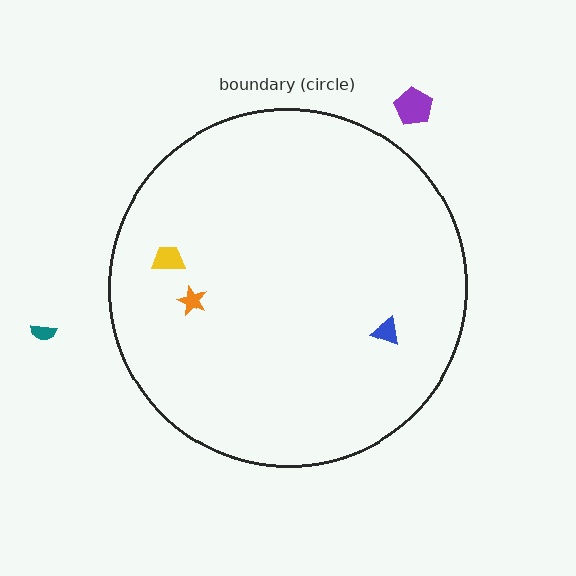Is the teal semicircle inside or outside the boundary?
Outside.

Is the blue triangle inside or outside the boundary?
Inside.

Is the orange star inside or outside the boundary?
Inside.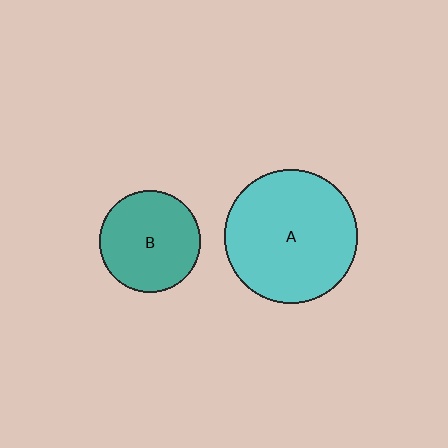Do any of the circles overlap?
No, none of the circles overlap.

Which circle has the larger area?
Circle A (cyan).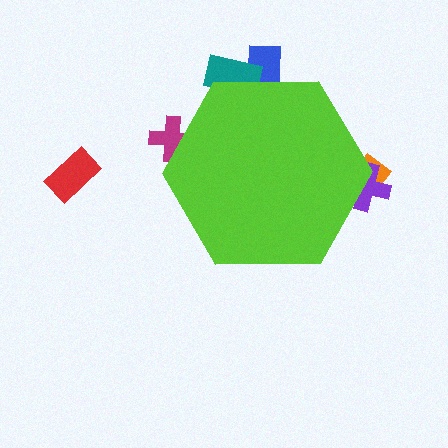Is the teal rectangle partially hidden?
Yes, the teal rectangle is partially hidden behind the lime hexagon.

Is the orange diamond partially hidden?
Yes, the orange diamond is partially hidden behind the lime hexagon.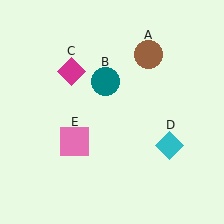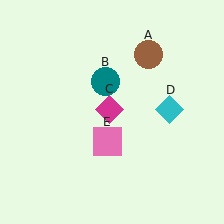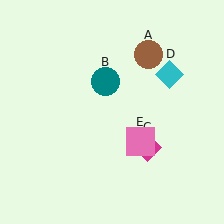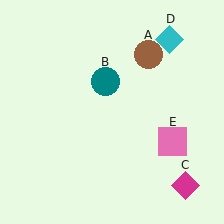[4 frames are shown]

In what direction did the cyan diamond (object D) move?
The cyan diamond (object D) moved up.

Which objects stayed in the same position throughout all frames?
Brown circle (object A) and teal circle (object B) remained stationary.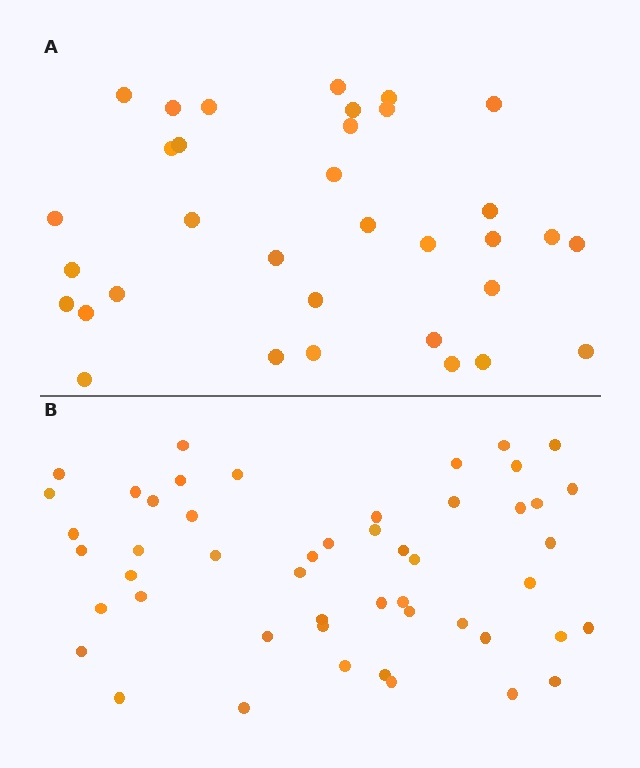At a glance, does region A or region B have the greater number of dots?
Region B (the bottom region) has more dots.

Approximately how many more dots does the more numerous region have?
Region B has approximately 15 more dots than region A.